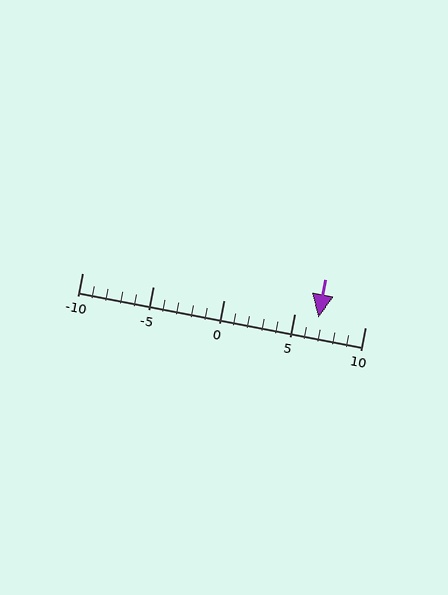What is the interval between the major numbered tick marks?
The major tick marks are spaced 5 units apart.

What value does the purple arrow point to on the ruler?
The purple arrow points to approximately 7.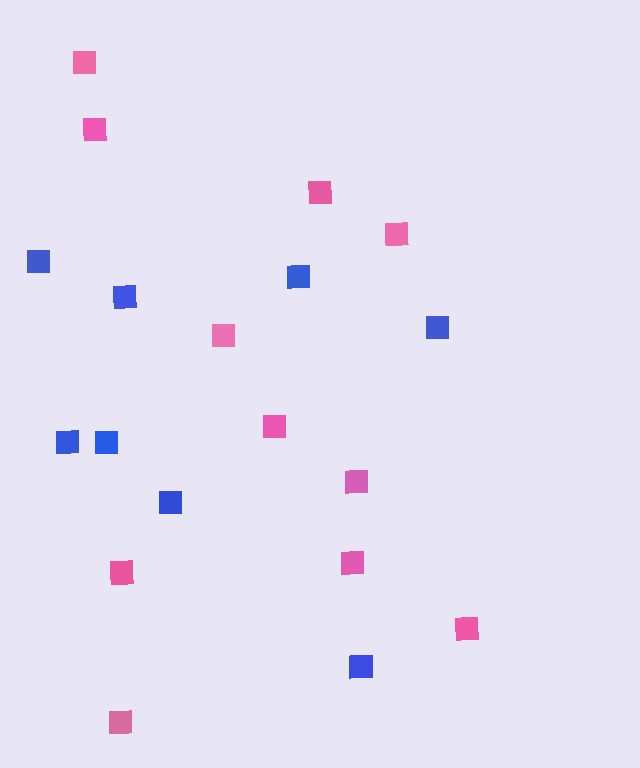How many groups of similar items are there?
There are 2 groups: one group of pink squares (11) and one group of blue squares (8).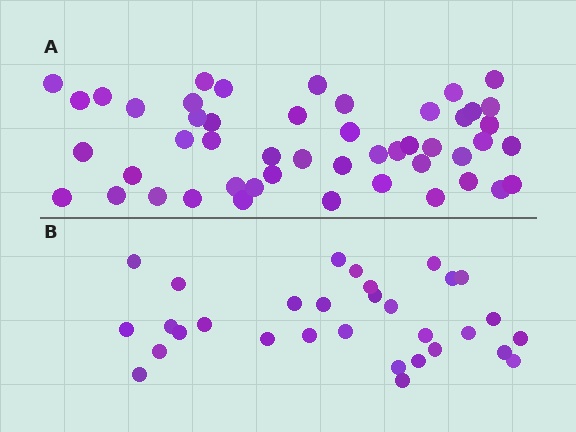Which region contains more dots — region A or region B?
Region A (the top region) has more dots.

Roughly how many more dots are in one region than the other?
Region A has approximately 20 more dots than region B.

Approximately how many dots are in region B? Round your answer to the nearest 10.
About 30 dots. (The exact count is 31, which rounds to 30.)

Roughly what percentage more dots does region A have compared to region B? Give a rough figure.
About 60% more.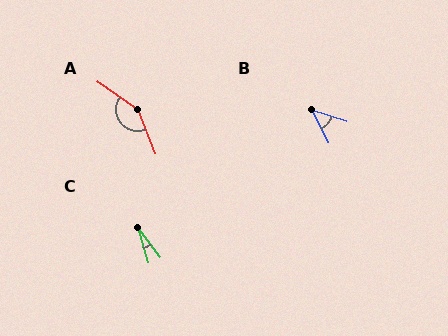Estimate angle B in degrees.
Approximately 46 degrees.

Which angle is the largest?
A, at approximately 146 degrees.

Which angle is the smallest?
C, at approximately 21 degrees.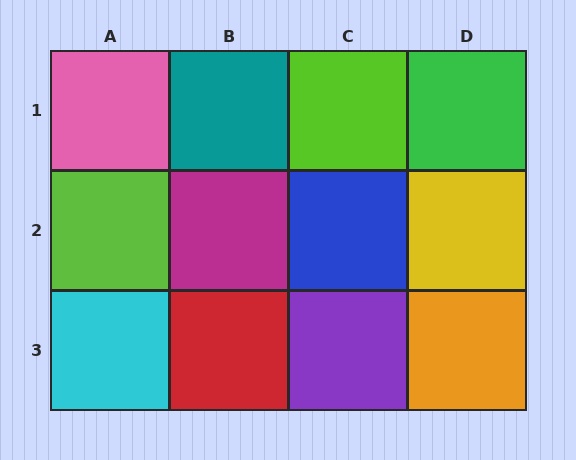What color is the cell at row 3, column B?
Red.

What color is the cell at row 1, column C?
Lime.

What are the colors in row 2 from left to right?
Lime, magenta, blue, yellow.